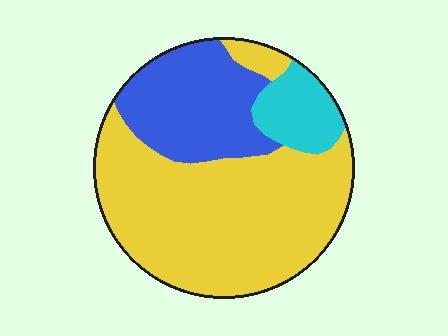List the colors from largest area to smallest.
From largest to smallest: yellow, blue, cyan.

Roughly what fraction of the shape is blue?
Blue covers 26% of the shape.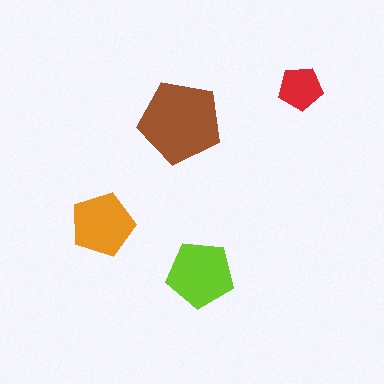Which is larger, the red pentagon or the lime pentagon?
The lime one.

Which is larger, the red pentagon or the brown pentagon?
The brown one.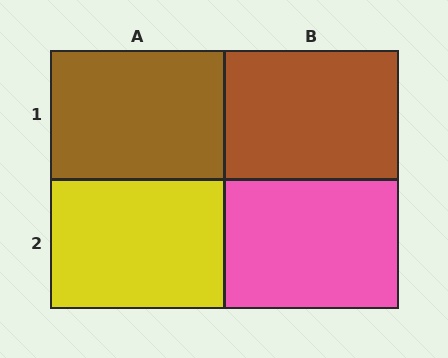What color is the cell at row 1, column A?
Brown.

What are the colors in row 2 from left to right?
Yellow, pink.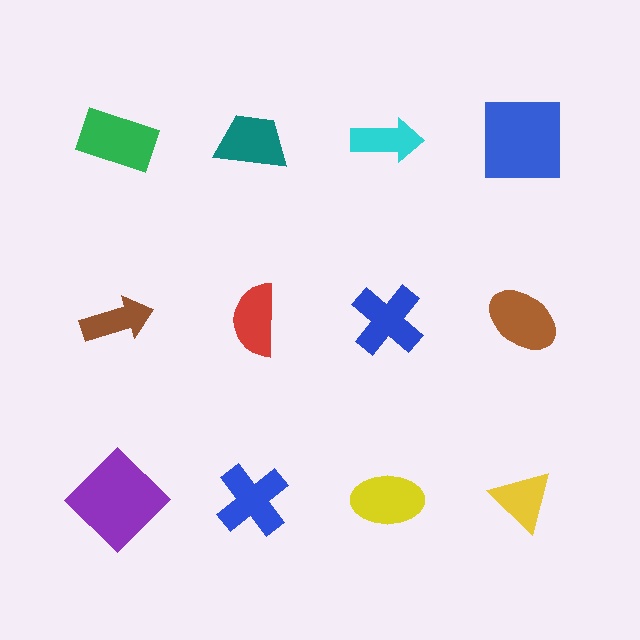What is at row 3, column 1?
A purple diamond.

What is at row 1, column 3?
A cyan arrow.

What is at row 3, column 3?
A yellow ellipse.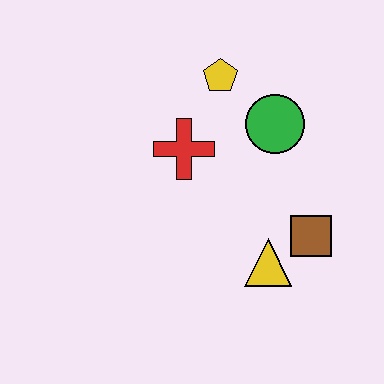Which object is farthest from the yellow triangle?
The yellow pentagon is farthest from the yellow triangle.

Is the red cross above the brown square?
Yes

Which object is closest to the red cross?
The yellow pentagon is closest to the red cross.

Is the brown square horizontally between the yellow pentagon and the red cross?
No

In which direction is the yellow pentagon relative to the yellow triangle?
The yellow pentagon is above the yellow triangle.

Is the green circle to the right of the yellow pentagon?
Yes